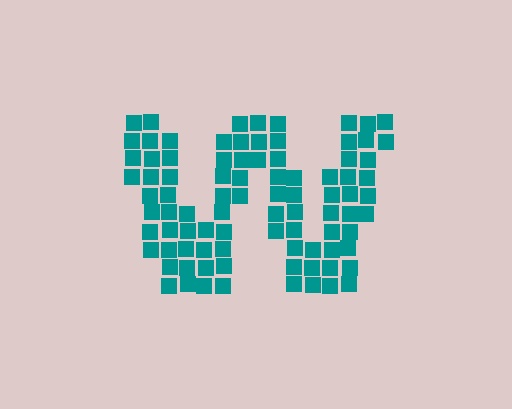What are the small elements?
The small elements are squares.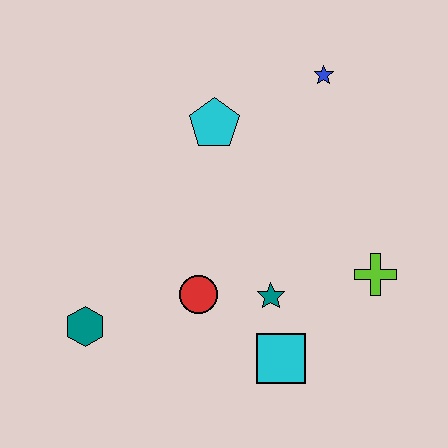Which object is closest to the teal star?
The cyan square is closest to the teal star.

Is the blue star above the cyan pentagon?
Yes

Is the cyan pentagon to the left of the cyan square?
Yes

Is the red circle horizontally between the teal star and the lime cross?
No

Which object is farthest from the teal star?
The blue star is farthest from the teal star.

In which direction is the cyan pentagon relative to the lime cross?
The cyan pentagon is to the left of the lime cross.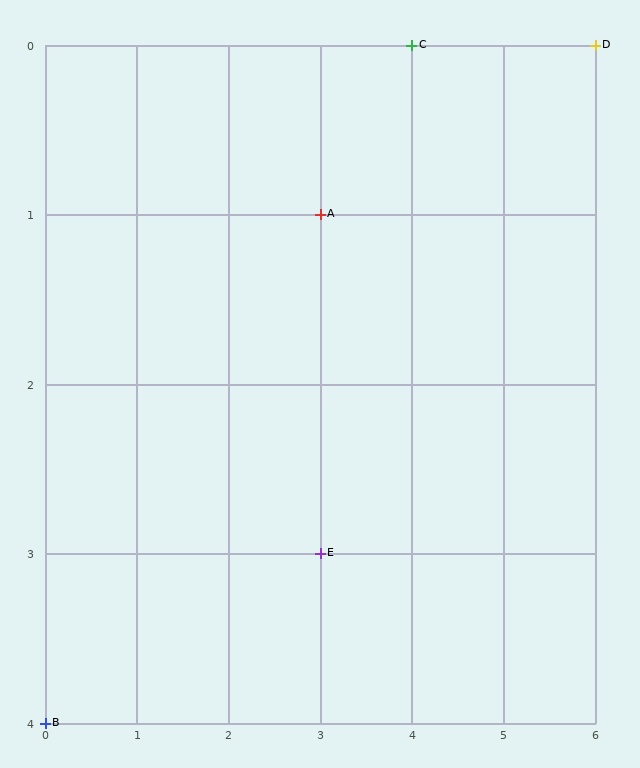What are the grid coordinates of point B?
Point B is at grid coordinates (0, 4).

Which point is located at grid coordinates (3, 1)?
Point A is at (3, 1).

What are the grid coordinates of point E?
Point E is at grid coordinates (3, 3).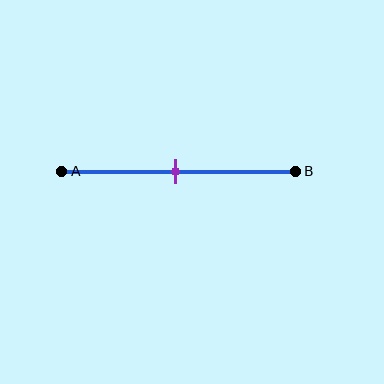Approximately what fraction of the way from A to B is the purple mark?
The purple mark is approximately 50% of the way from A to B.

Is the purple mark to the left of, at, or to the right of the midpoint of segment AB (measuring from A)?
The purple mark is approximately at the midpoint of segment AB.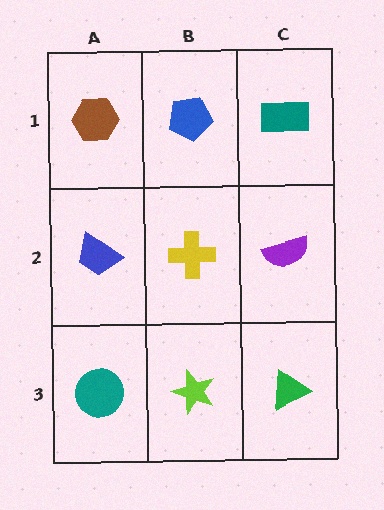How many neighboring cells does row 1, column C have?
2.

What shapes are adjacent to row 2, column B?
A blue pentagon (row 1, column B), a lime star (row 3, column B), a blue trapezoid (row 2, column A), a purple semicircle (row 2, column C).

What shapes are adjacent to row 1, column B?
A yellow cross (row 2, column B), a brown hexagon (row 1, column A), a teal rectangle (row 1, column C).